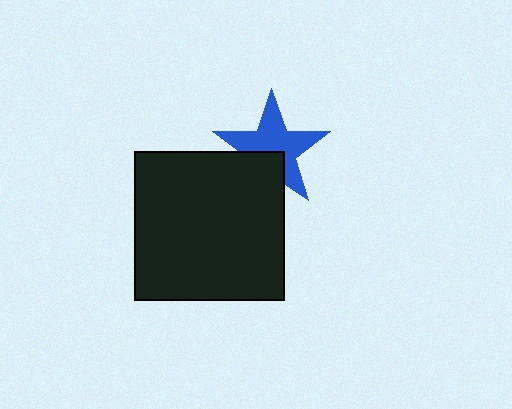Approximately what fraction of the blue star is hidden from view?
Roughly 31% of the blue star is hidden behind the black square.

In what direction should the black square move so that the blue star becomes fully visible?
The black square should move down. That is the shortest direction to clear the overlap and leave the blue star fully visible.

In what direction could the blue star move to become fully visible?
The blue star could move up. That would shift it out from behind the black square entirely.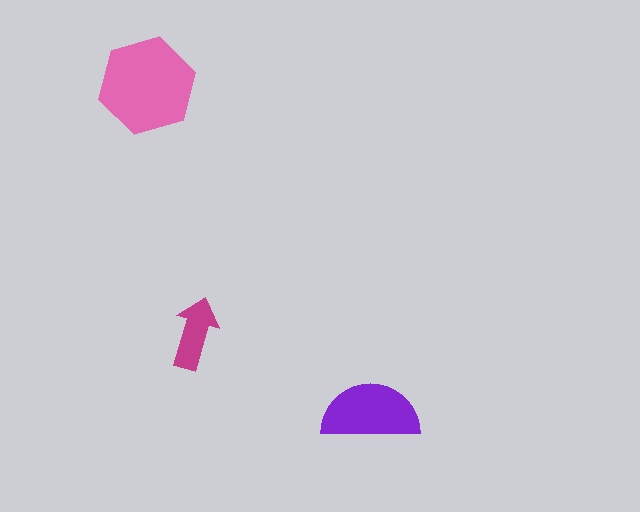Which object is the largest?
The pink hexagon.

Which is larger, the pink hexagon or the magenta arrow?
The pink hexagon.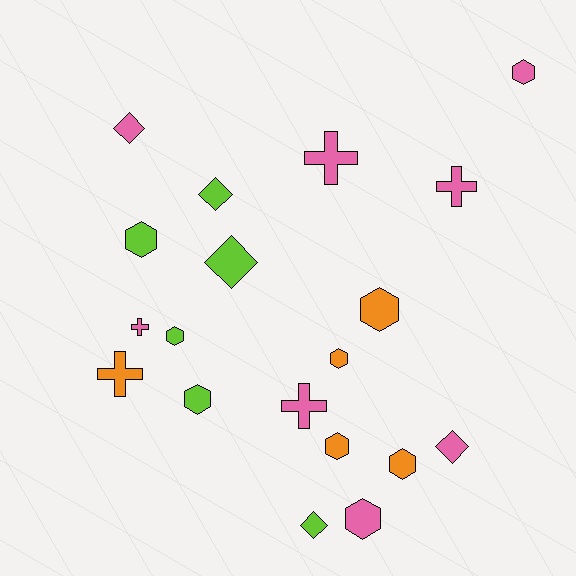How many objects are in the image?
There are 19 objects.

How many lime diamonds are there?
There are 3 lime diamonds.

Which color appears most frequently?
Pink, with 8 objects.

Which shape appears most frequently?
Hexagon, with 9 objects.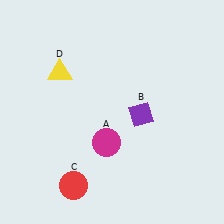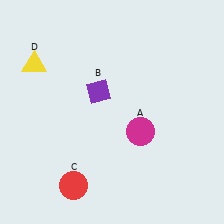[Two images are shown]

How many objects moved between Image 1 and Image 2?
3 objects moved between the two images.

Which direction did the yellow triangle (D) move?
The yellow triangle (D) moved left.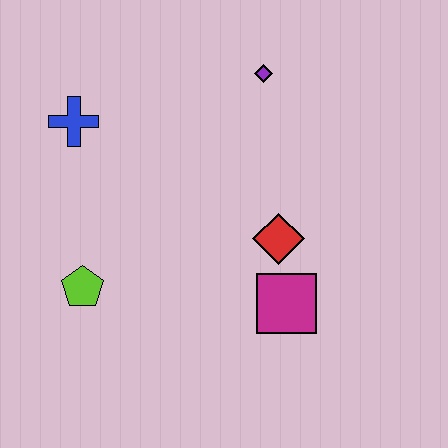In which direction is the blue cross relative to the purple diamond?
The blue cross is to the left of the purple diamond.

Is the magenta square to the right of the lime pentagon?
Yes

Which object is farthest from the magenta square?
The blue cross is farthest from the magenta square.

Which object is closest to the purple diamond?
The red diamond is closest to the purple diamond.